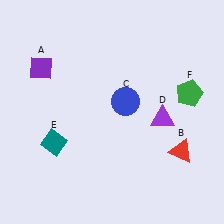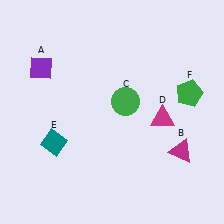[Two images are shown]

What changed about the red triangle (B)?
In Image 1, B is red. In Image 2, it changed to magenta.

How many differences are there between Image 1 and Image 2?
There are 3 differences between the two images.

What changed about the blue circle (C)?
In Image 1, C is blue. In Image 2, it changed to green.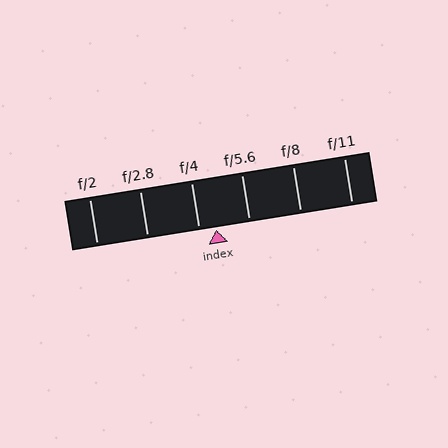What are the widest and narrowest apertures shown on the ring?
The widest aperture shown is f/2 and the narrowest is f/11.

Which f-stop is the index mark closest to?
The index mark is closest to f/4.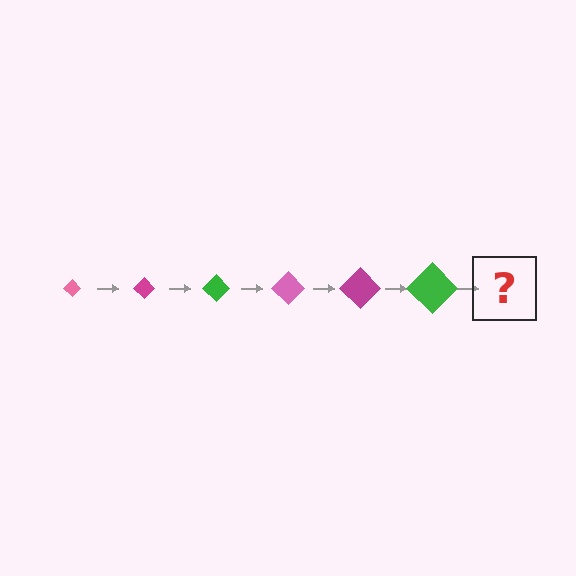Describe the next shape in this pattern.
It should be a pink diamond, larger than the previous one.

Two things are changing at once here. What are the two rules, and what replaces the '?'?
The two rules are that the diamond grows larger each step and the color cycles through pink, magenta, and green. The '?' should be a pink diamond, larger than the previous one.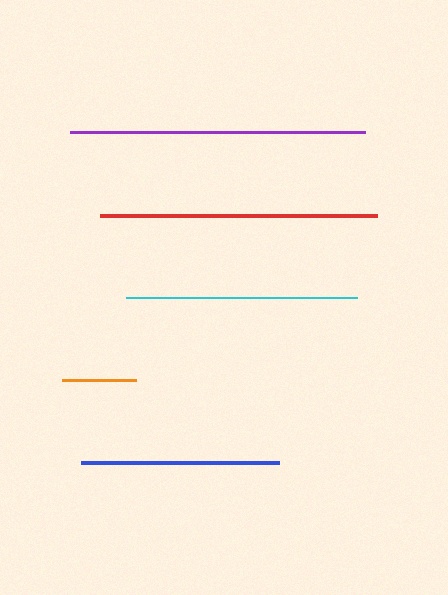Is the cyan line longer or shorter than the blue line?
The cyan line is longer than the blue line.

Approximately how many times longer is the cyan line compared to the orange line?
The cyan line is approximately 3.1 times the length of the orange line.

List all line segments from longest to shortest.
From longest to shortest: purple, red, cyan, blue, orange.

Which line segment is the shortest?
The orange line is the shortest at approximately 74 pixels.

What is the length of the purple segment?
The purple segment is approximately 295 pixels long.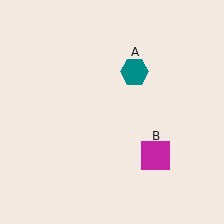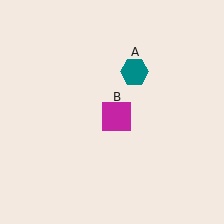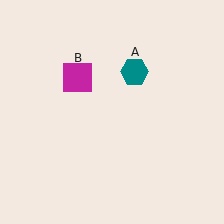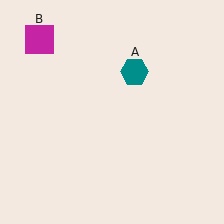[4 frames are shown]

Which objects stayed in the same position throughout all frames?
Teal hexagon (object A) remained stationary.